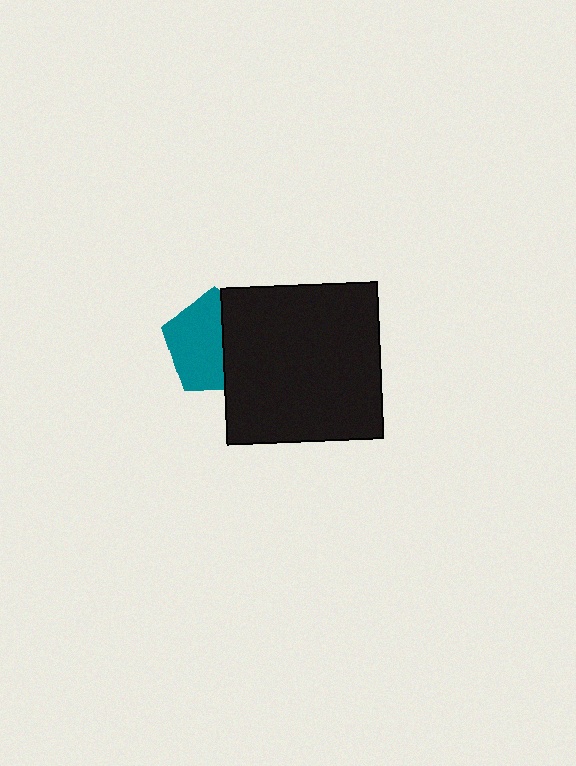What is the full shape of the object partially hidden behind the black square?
The partially hidden object is a teal pentagon.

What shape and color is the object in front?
The object in front is a black square.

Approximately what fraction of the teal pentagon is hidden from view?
Roughly 43% of the teal pentagon is hidden behind the black square.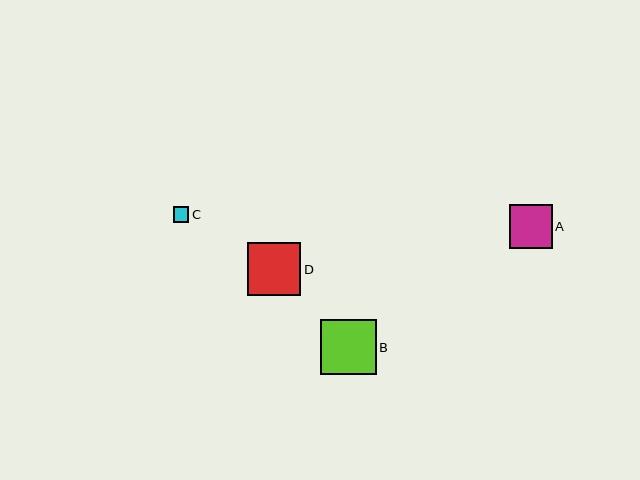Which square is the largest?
Square B is the largest with a size of approximately 56 pixels.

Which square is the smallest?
Square C is the smallest with a size of approximately 16 pixels.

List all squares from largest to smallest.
From largest to smallest: B, D, A, C.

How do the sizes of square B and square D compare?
Square B and square D are approximately the same size.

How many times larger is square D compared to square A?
Square D is approximately 1.2 times the size of square A.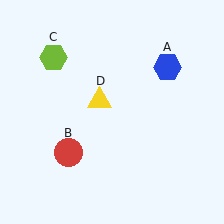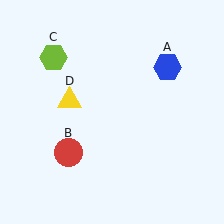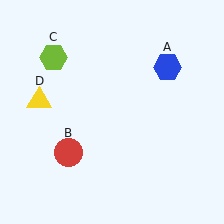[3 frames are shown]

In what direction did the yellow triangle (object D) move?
The yellow triangle (object D) moved left.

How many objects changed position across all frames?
1 object changed position: yellow triangle (object D).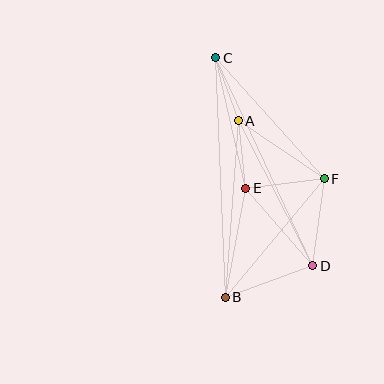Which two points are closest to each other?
Points A and C are closest to each other.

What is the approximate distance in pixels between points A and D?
The distance between A and D is approximately 163 pixels.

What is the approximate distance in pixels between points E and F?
The distance between E and F is approximately 79 pixels.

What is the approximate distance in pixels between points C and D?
The distance between C and D is approximately 230 pixels.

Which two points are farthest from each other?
Points B and C are farthest from each other.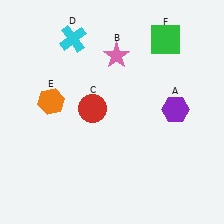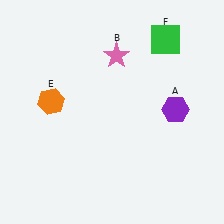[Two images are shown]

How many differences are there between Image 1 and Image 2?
There are 2 differences between the two images.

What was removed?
The red circle (C), the cyan cross (D) were removed in Image 2.